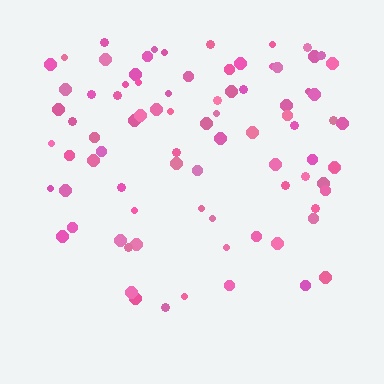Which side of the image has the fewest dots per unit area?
The bottom.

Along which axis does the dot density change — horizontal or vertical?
Vertical.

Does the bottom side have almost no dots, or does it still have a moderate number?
Still a moderate number, just noticeably fewer than the top.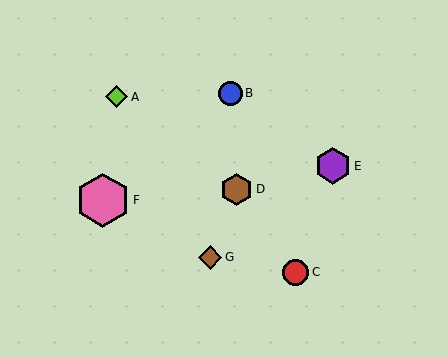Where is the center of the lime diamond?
The center of the lime diamond is at (116, 97).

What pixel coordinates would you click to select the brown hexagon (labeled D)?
Click at (237, 189) to select the brown hexagon D.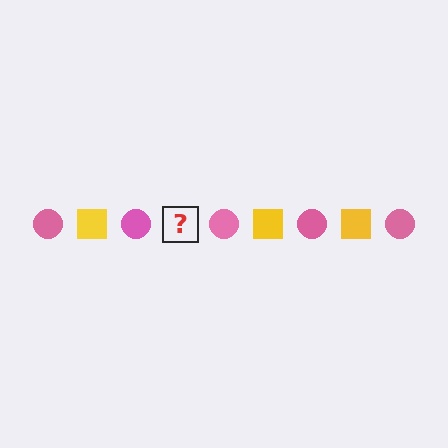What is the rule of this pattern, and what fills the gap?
The rule is that the pattern alternates between pink circle and yellow square. The gap should be filled with a yellow square.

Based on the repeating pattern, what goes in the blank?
The blank should be a yellow square.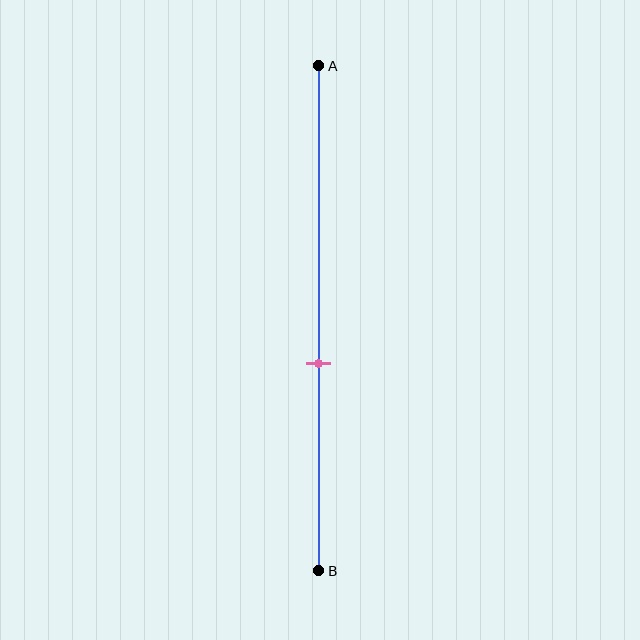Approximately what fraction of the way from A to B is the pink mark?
The pink mark is approximately 60% of the way from A to B.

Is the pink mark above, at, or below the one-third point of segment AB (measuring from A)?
The pink mark is below the one-third point of segment AB.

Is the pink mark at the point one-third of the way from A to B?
No, the mark is at about 60% from A, not at the 33% one-third point.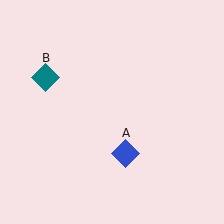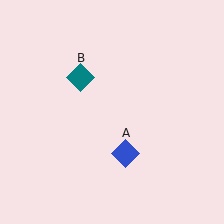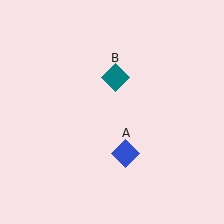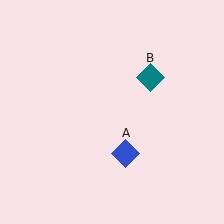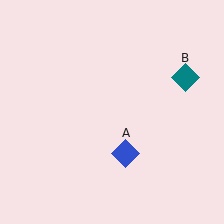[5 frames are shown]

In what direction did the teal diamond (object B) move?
The teal diamond (object B) moved right.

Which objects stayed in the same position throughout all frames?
Blue diamond (object A) remained stationary.